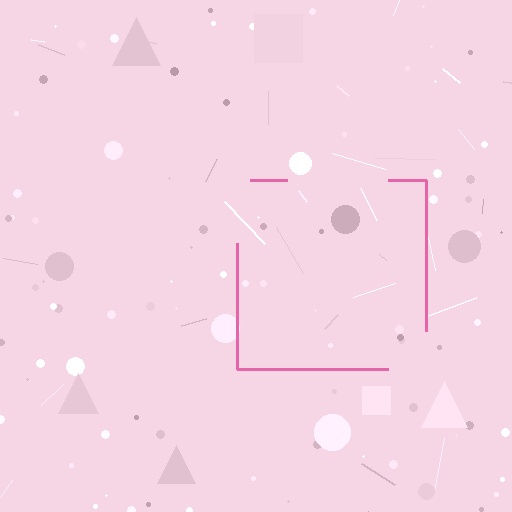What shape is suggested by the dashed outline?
The dashed outline suggests a square.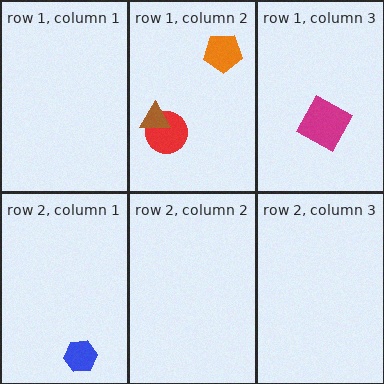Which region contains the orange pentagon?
The row 1, column 2 region.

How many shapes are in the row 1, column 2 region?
3.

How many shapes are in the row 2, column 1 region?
1.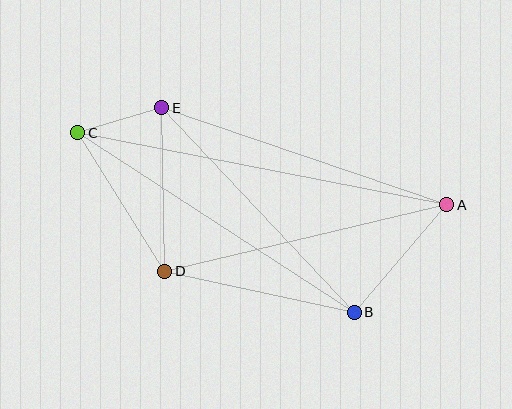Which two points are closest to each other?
Points C and E are closest to each other.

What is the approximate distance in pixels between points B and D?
The distance between B and D is approximately 194 pixels.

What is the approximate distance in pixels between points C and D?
The distance between C and D is approximately 164 pixels.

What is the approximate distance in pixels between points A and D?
The distance between A and D is approximately 290 pixels.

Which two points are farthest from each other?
Points A and C are farthest from each other.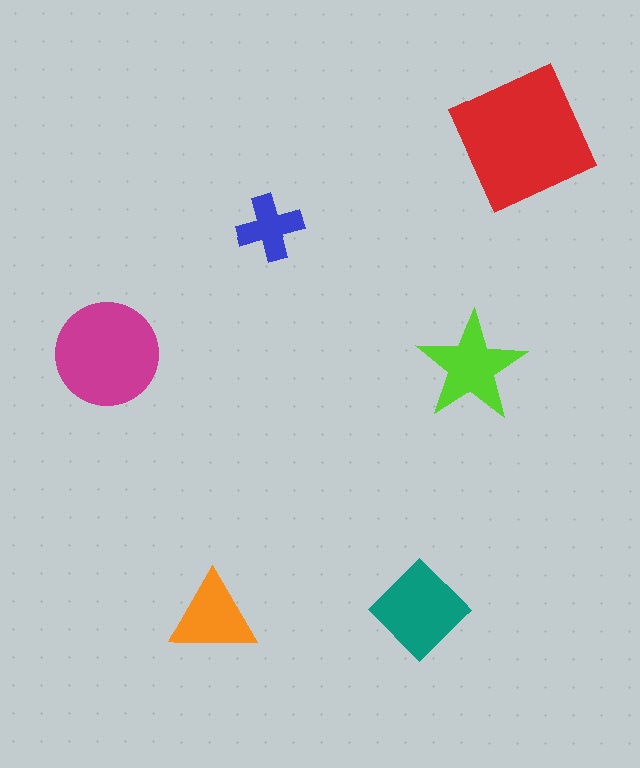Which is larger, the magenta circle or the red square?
The red square.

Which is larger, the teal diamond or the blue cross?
The teal diamond.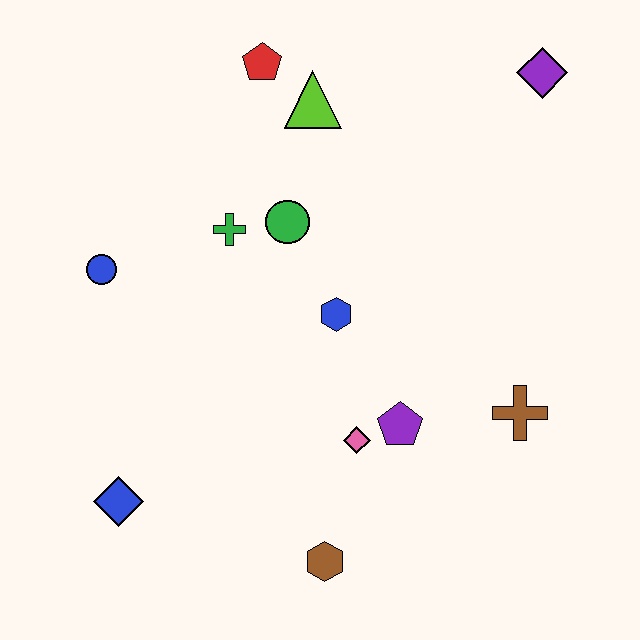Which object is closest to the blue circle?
The green cross is closest to the blue circle.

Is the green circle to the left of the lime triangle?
Yes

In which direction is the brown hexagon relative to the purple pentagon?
The brown hexagon is below the purple pentagon.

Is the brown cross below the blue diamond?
No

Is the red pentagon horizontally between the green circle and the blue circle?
Yes